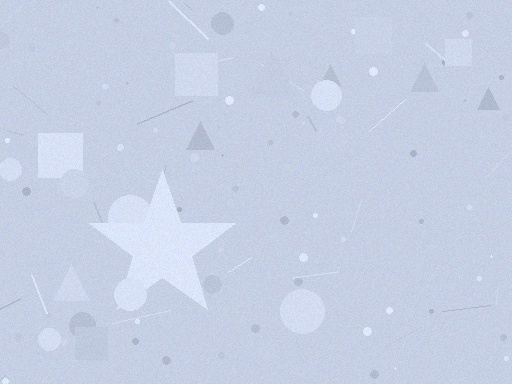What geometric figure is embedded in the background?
A star is embedded in the background.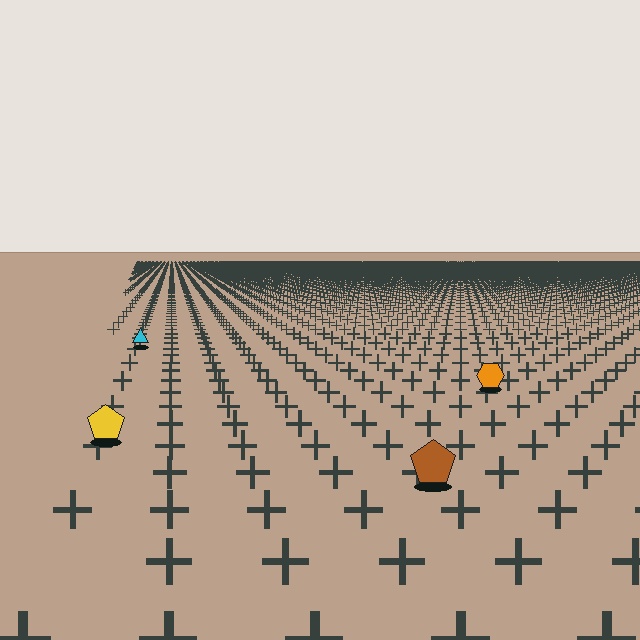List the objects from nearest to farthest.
From nearest to farthest: the brown pentagon, the yellow pentagon, the orange hexagon, the cyan triangle.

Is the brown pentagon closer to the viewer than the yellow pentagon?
Yes. The brown pentagon is closer — you can tell from the texture gradient: the ground texture is coarser near it.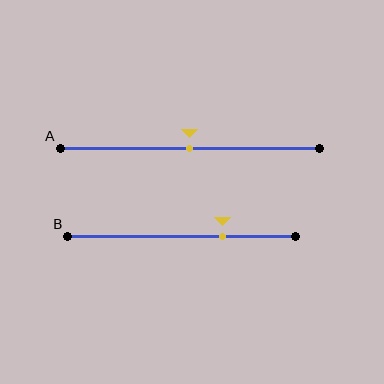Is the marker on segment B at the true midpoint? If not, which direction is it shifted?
No, the marker on segment B is shifted to the right by about 18% of the segment length.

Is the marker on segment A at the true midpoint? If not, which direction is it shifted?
Yes, the marker on segment A is at the true midpoint.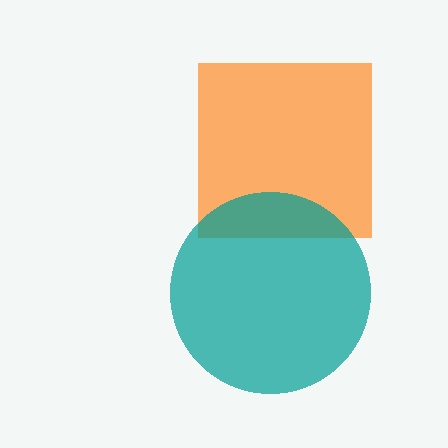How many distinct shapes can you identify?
There are 2 distinct shapes: an orange square, a teal circle.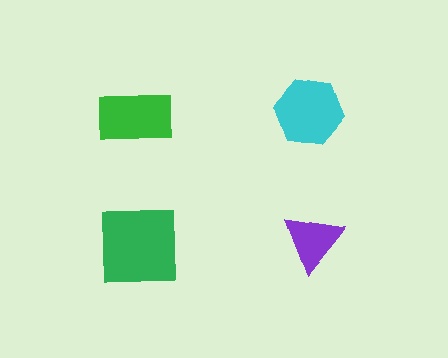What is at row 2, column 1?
A green square.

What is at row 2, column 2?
A purple triangle.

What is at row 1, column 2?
A cyan hexagon.